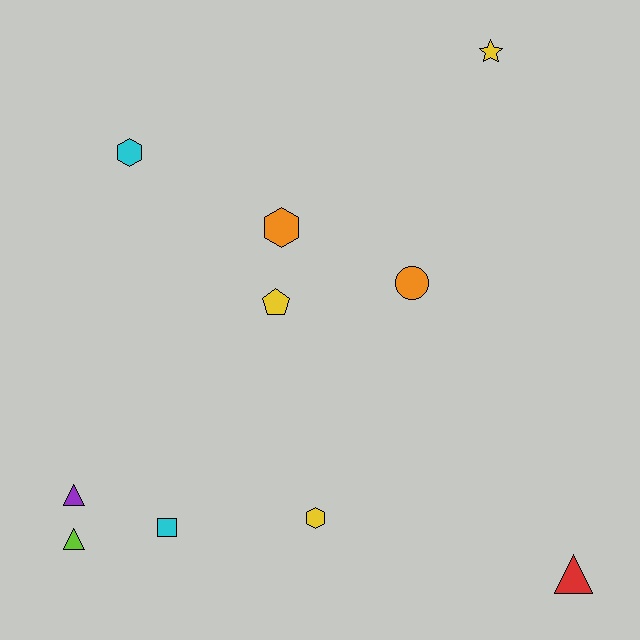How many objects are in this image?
There are 10 objects.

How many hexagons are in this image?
There are 3 hexagons.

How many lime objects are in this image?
There is 1 lime object.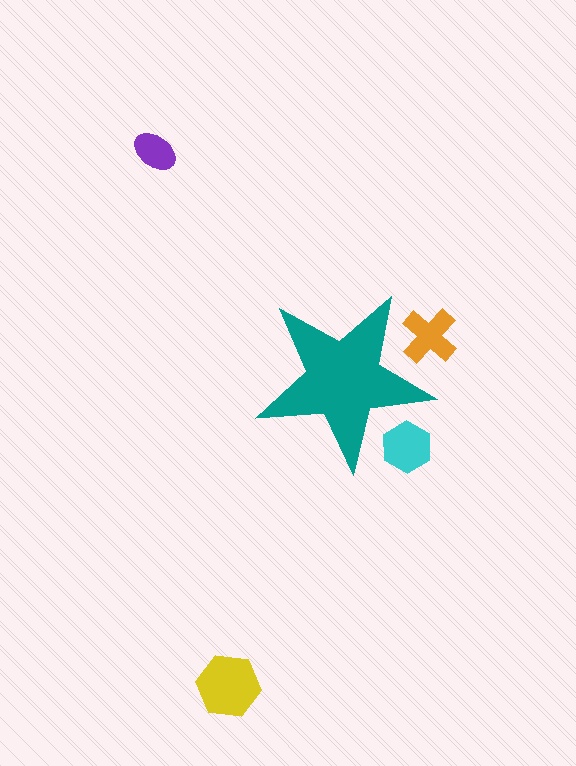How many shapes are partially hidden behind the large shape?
2 shapes are partially hidden.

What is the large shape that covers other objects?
A teal star.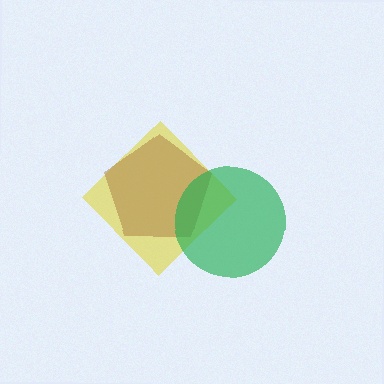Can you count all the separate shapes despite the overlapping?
Yes, there are 3 separate shapes.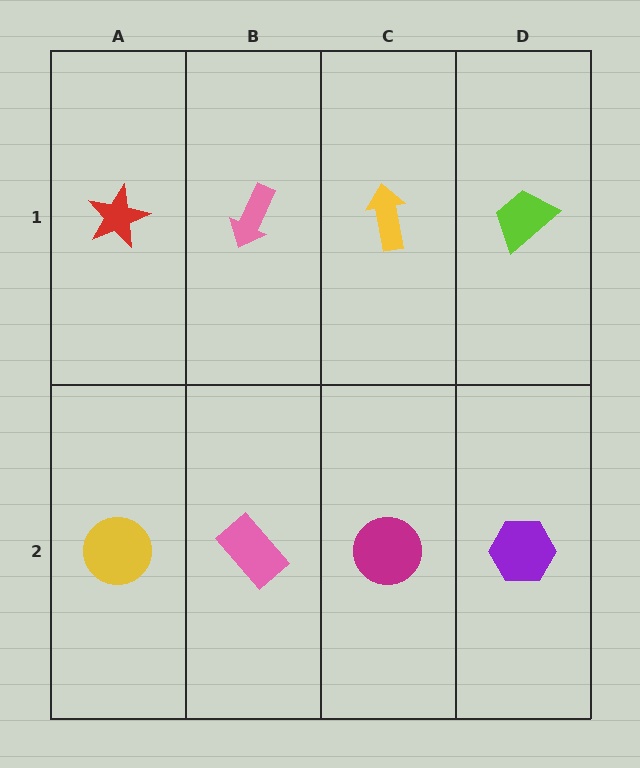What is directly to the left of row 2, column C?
A pink rectangle.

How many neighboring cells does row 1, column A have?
2.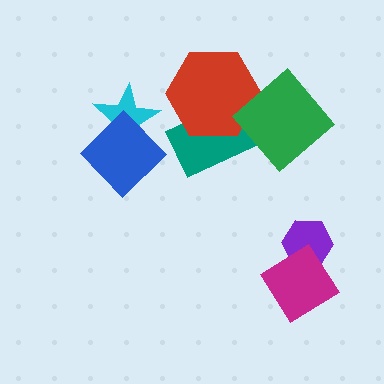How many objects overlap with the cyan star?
1 object overlaps with the cyan star.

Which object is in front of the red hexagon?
The green diamond is in front of the red hexagon.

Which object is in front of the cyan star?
The blue diamond is in front of the cyan star.